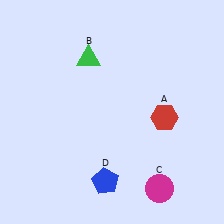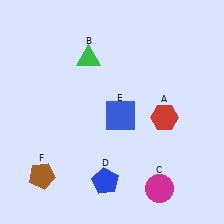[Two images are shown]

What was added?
A blue square (E), a brown pentagon (F) were added in Image 2.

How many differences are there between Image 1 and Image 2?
There are 2 differences between the two images.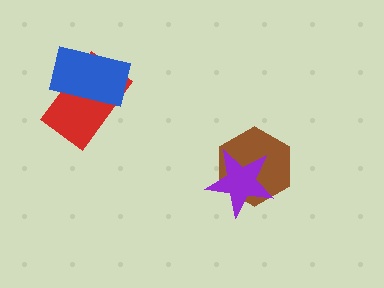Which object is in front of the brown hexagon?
The purple star is in front of the brown hexagon.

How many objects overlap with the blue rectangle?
1 object overlaps with the blue rectangle.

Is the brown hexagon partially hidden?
Yes, it is partially covered by another shape.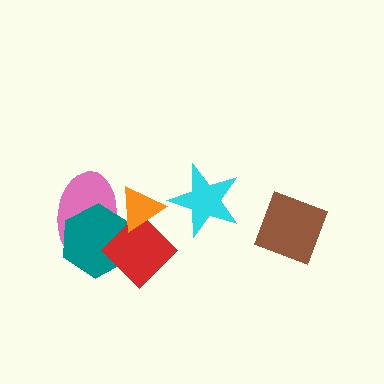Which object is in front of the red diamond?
The orange triangle is in front of the red diamond.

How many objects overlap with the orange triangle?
3 objects overlap with the orange triangle.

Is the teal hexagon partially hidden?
Yes, it is partially covered by another shape.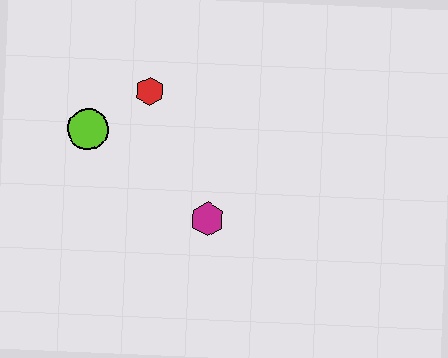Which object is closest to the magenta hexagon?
The red hexagon is closest to the magenta hexagon.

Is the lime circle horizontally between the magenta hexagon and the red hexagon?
No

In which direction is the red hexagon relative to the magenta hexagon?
The red hexagon is above the magenta hexagon.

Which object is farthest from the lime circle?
The magenta hexagon is farthest from the lime circle.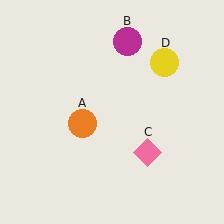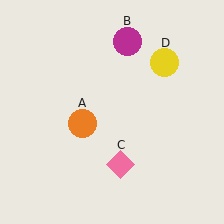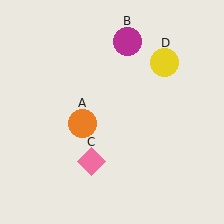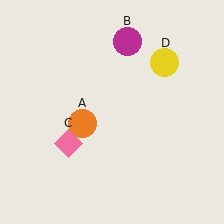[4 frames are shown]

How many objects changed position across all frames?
1 object changed position: pink diamond (object C).